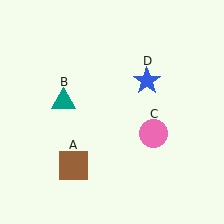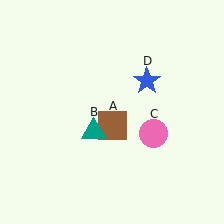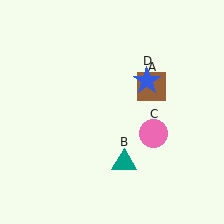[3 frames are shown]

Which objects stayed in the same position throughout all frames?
Pink circle (object C) and blue star (object D) remained stationary.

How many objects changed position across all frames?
2 objects changed position: brown square (object A), teal triangle (object B).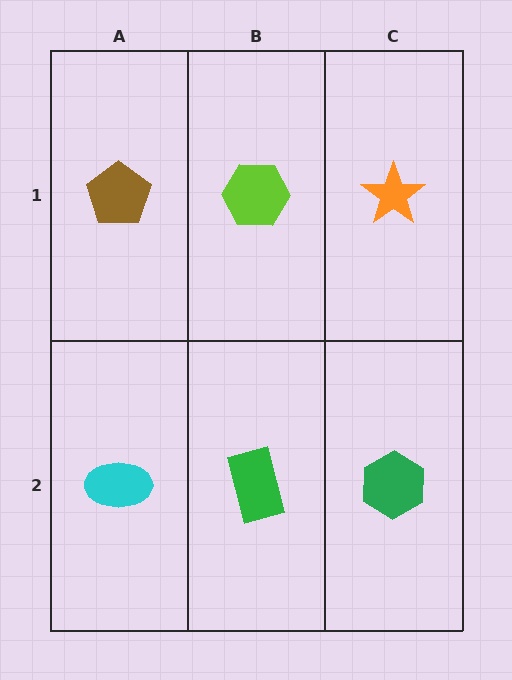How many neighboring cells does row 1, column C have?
2.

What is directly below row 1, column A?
A cyan ellipse.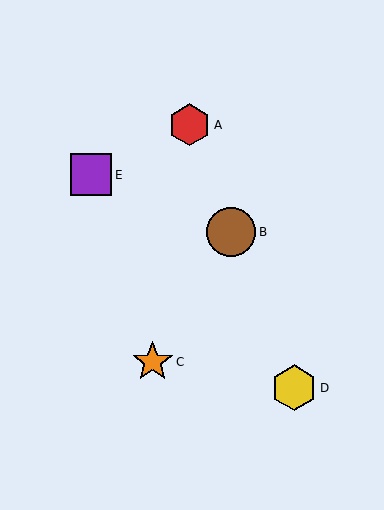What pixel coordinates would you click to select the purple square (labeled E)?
Click at (91, 175) to select the purple square E.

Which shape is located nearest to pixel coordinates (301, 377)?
The yellow hexagon (labeled D) at (294, 388) is nearest to that location.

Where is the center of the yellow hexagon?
The center of the yellow hexagon is at (294, 388).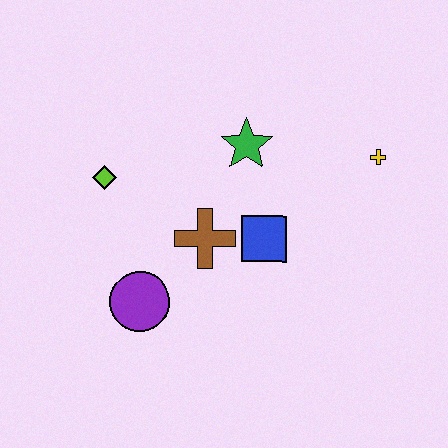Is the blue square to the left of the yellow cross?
Yes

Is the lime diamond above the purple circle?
Yes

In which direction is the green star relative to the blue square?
The green star is above the blue square.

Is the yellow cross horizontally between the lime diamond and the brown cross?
No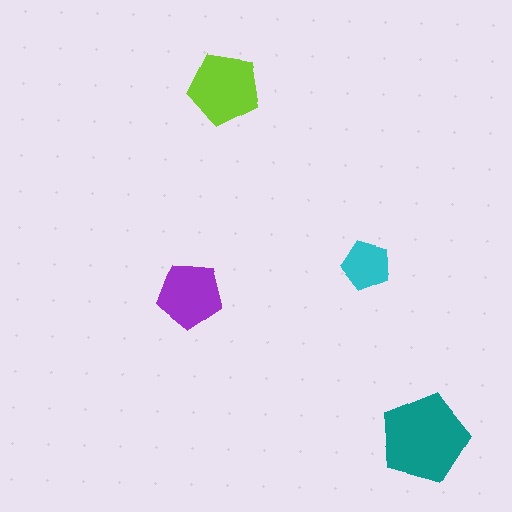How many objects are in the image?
There are 4 objects in the image.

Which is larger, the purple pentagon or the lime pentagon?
The lime one.